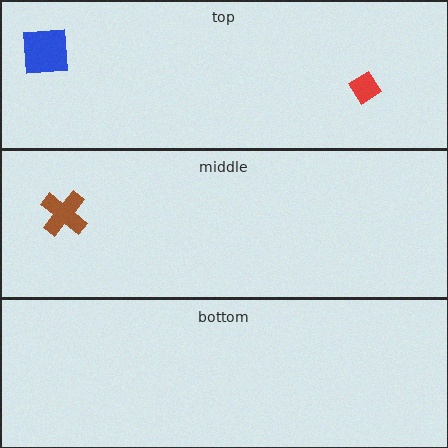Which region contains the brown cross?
The middle region.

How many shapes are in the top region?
2.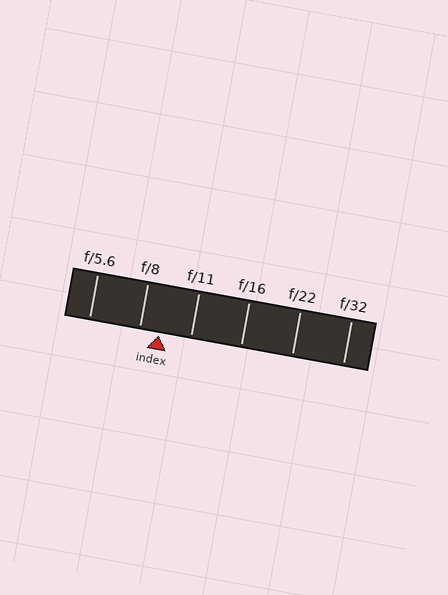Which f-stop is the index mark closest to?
The index mark is closest to f/8.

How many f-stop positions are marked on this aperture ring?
There are 6 f-stop positions marked.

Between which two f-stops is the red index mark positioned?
The index mark is between f/8 and f/11.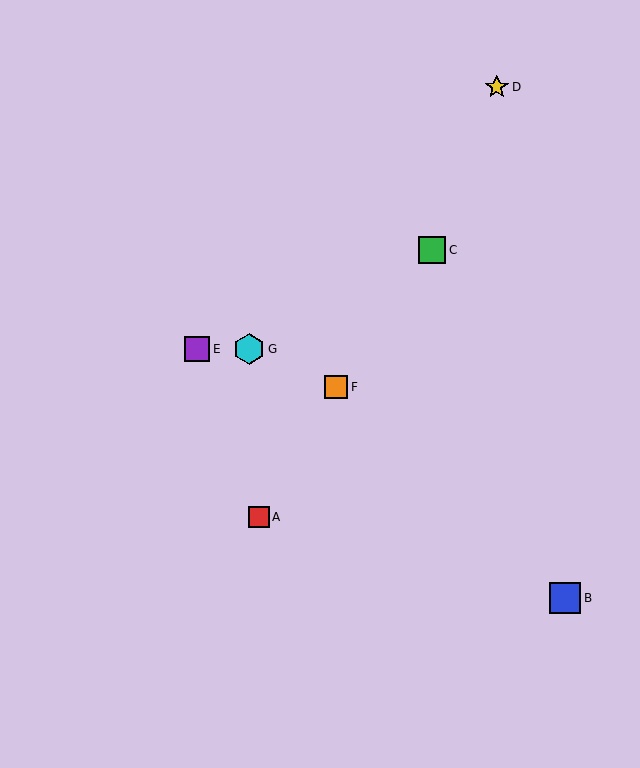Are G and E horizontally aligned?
Yes, both are at y≈349.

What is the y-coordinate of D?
Object D is at y≈87.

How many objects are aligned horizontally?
2 objects (E, G) are aligned horizontally.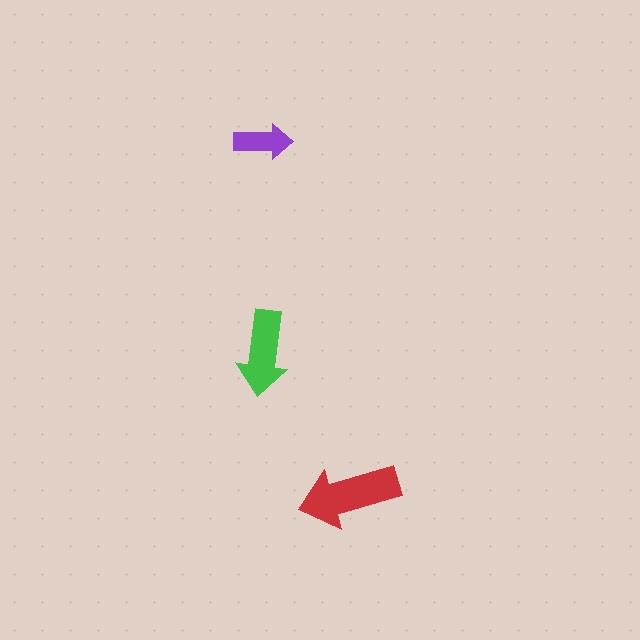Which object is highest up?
The purple arrow is topmost.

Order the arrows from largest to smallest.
the red one, the green one, the purple one.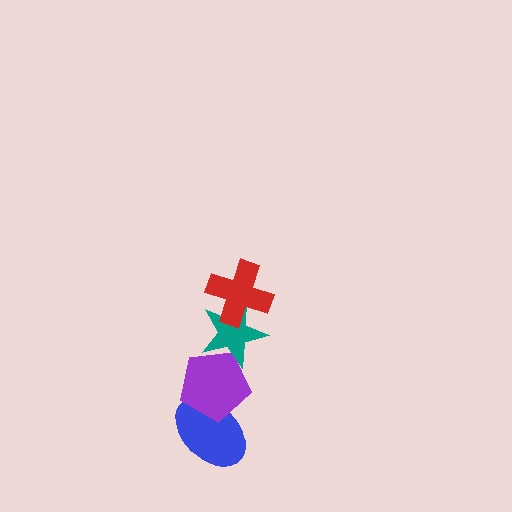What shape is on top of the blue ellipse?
The purple pentagon is on top of the blue ellipse.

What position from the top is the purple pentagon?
The purple pentagon is 3rd from the top.